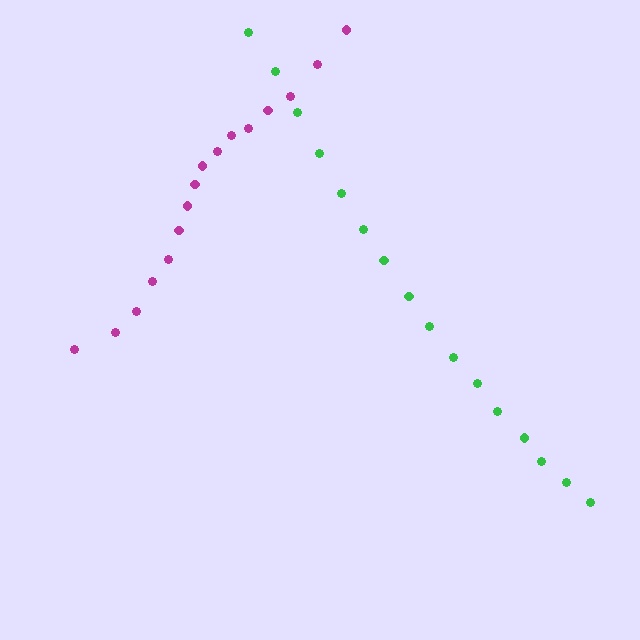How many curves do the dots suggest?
There are 2 distinct paths.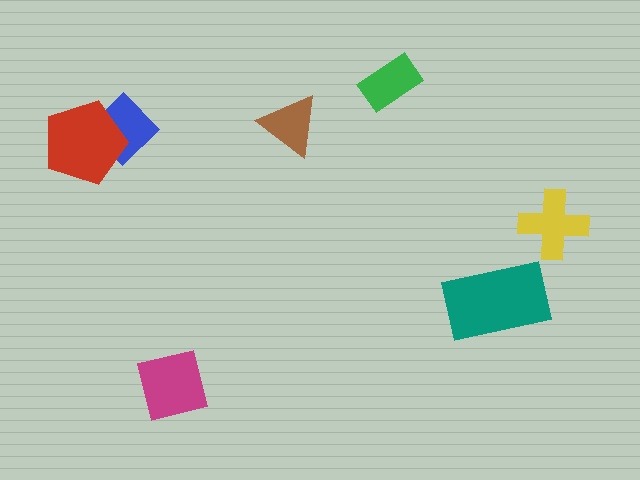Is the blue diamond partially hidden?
Yes, it is partially covered by another shape.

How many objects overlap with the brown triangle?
0 objects overlap with the brown triangle.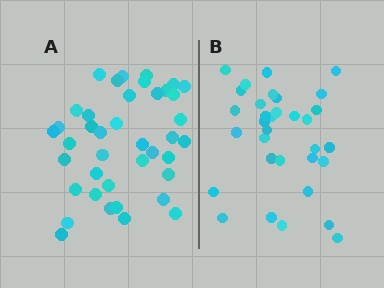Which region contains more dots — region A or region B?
Region A (the left region) has more dots.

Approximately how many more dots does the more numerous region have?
Region A has roughly 8 or so more dots than region B.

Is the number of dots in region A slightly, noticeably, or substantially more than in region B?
Region A has only slightly more — the two regions are fairly close. The ratio is roughly 1.2 to 1.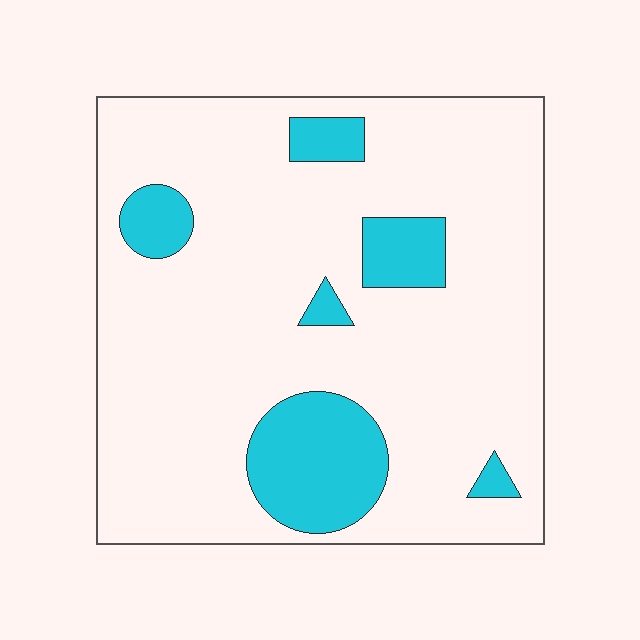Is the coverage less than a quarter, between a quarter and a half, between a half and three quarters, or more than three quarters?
Less than a quarter.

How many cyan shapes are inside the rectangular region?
6.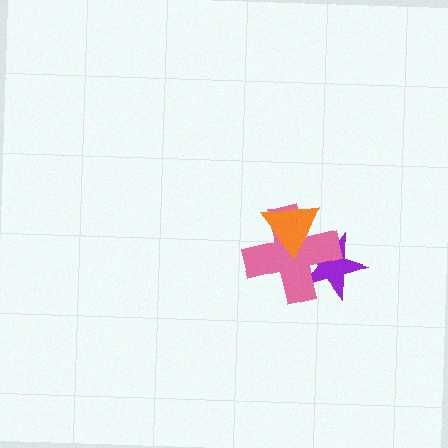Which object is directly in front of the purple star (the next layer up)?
The pink cross is directly in front of the purple star.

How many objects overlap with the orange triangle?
2 objects overlap with the orange triangle.